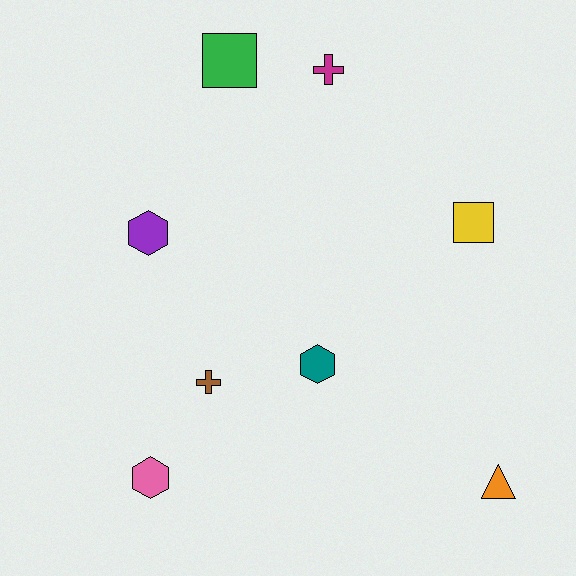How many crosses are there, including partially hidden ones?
There are 2 crosses.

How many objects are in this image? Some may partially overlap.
There are 8 objects.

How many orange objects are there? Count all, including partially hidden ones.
There is 1 orange object.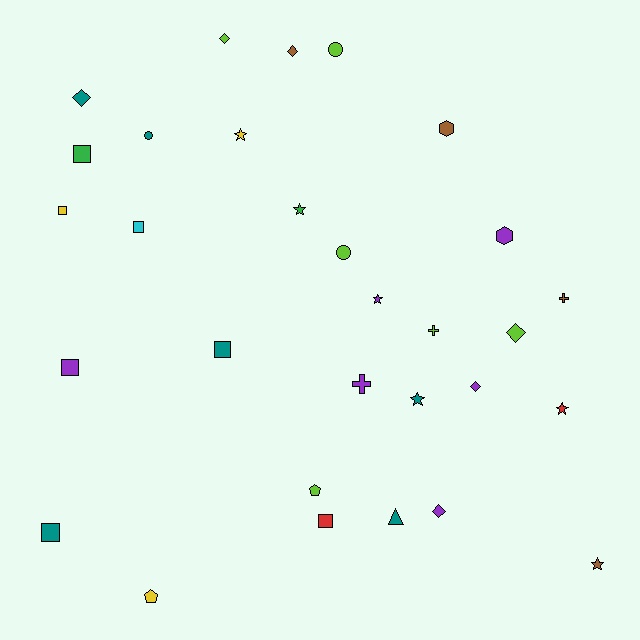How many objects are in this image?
There are 30 objects.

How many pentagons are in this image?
There are 2 pentagons.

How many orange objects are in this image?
There are no orange objects.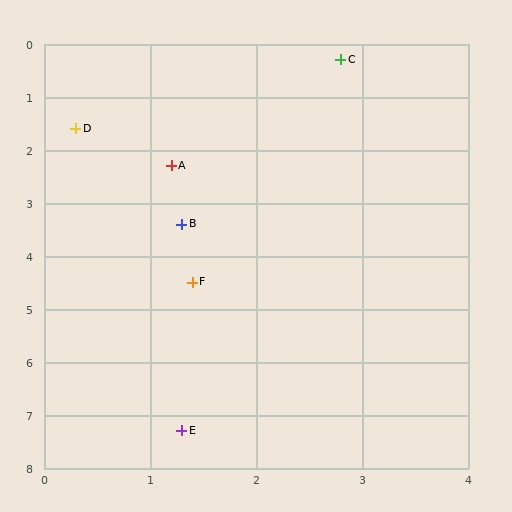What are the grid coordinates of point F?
Point F is at approximately (1.4, 4.5).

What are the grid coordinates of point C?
Point C is at approximately (2.8, 0.3).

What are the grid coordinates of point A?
Point A is at approximately (1.2, 2.3).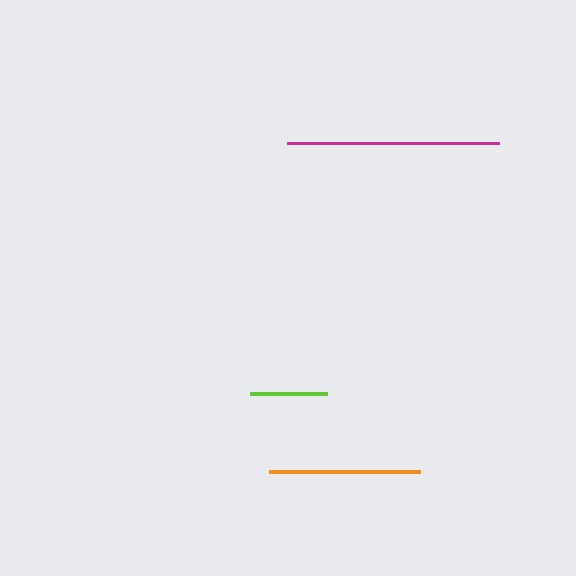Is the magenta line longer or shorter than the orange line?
The magenta line is longer than the orange line.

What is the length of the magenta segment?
The magenta segment is approximately 213 pixels long.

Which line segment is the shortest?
The lime line is the shortest at approximately 77 pixels.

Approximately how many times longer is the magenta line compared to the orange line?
The magenta line is approximately 1.4 times the length of the orange line.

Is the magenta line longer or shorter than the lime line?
The magenta line is longer than the lime line.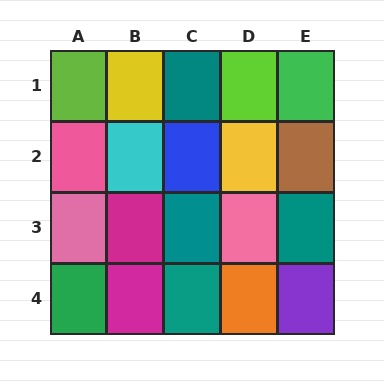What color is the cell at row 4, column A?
Green.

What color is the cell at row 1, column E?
Green.